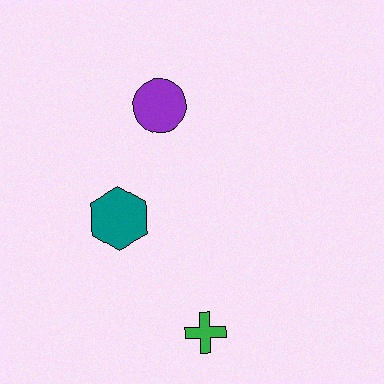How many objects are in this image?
There are 3 objects.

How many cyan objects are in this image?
There are no cyan objects.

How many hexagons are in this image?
There is 1 hexagon.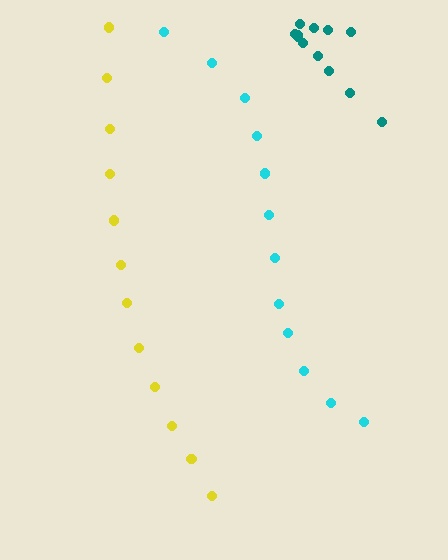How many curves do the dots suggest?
There are 3 distinct paths.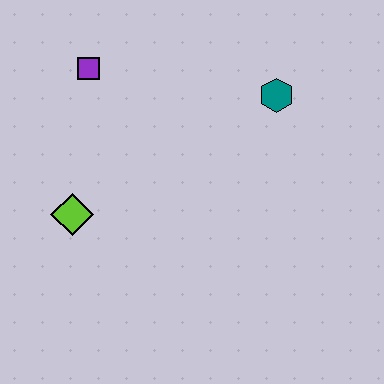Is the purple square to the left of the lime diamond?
No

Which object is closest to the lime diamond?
The purple square is closest to the lime diamond.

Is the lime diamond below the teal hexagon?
Yes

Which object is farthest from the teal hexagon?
The lime diamond is farthest from the teal hexagon.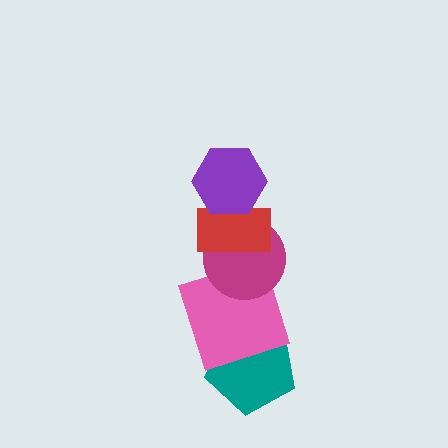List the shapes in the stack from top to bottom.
From top to bottom: the purple hexagon, the red rectangle, the magenta circle, the pink square, the teal pentagon.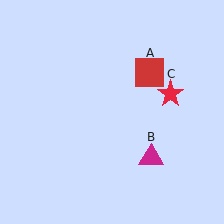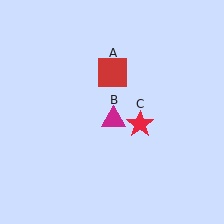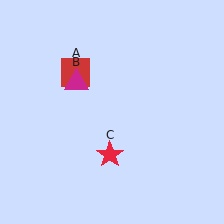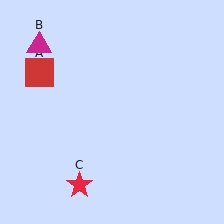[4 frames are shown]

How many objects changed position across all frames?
3 objects changed position: red square (object A), magenta triangle (object B), red star (object C).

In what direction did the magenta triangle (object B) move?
The magenta triangle (object B) moved up and to the left.